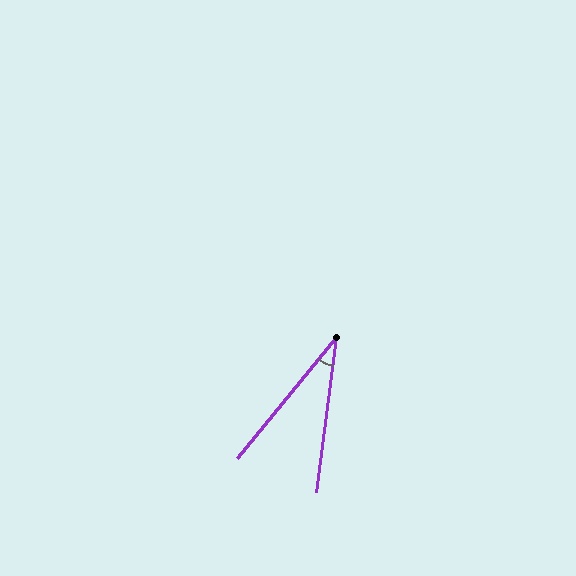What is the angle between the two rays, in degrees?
Approximately 32 degrees.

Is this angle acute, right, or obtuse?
It is acute.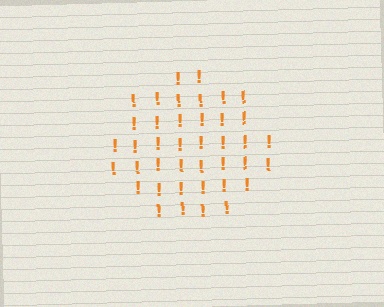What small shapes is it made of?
It is made of small exclamation marks.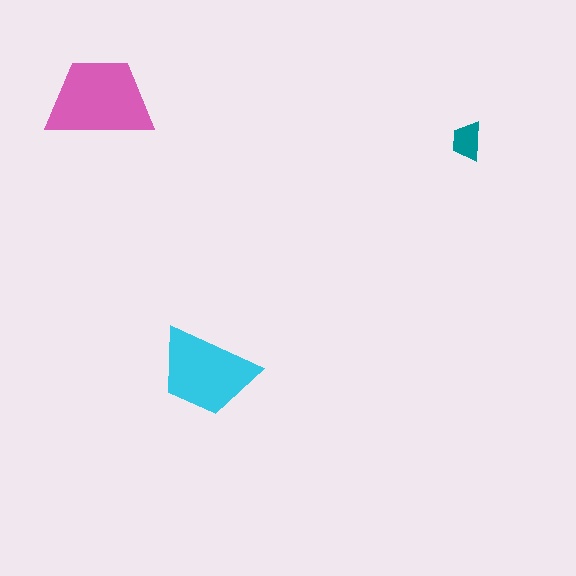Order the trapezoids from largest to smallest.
the pink one, the cyan one, the teal one.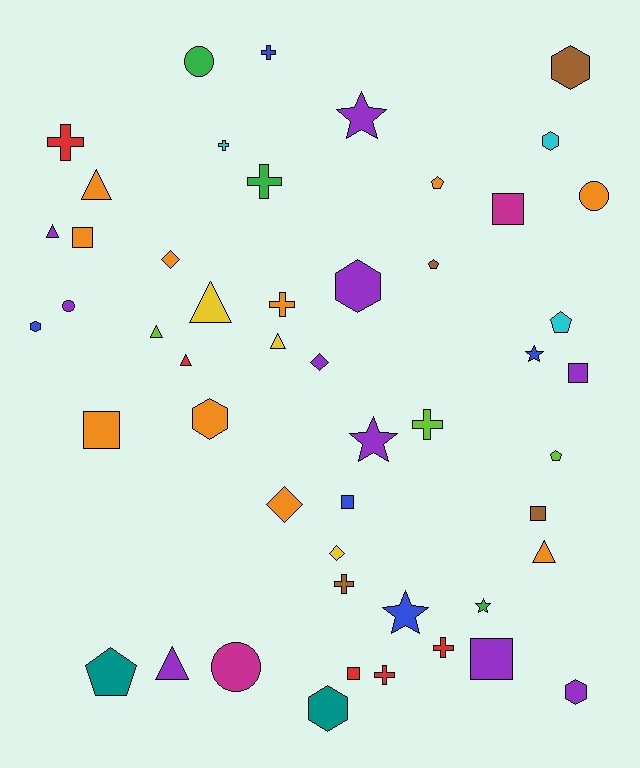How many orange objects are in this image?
There are 10 orange objects.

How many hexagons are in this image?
There are 7 hexagons.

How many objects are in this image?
There are 50 objects.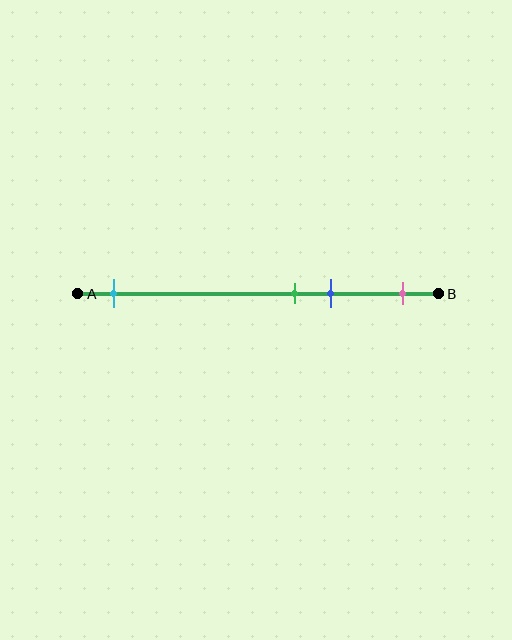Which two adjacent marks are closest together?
The green and blue marks are the closest adjacent pair.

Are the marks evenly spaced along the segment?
No, the marks are not evenly spaced.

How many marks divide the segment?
There are 4 marks dividing the segment.